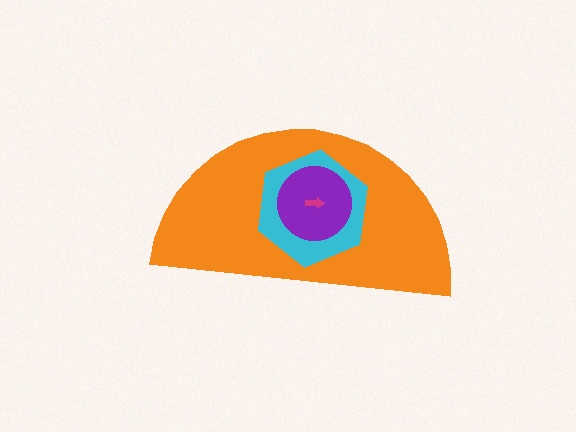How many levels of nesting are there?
4.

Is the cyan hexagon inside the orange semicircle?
Yes.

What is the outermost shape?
The orange semicircle.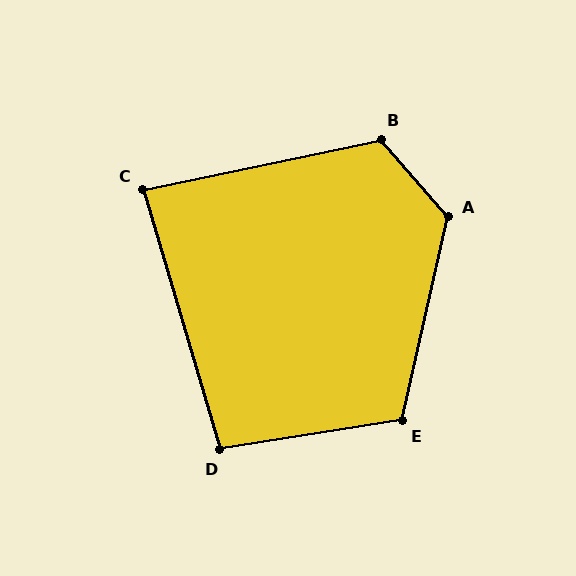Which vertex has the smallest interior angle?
C, at approximately 85 degrees.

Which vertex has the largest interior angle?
A, at approximately 127 degrees.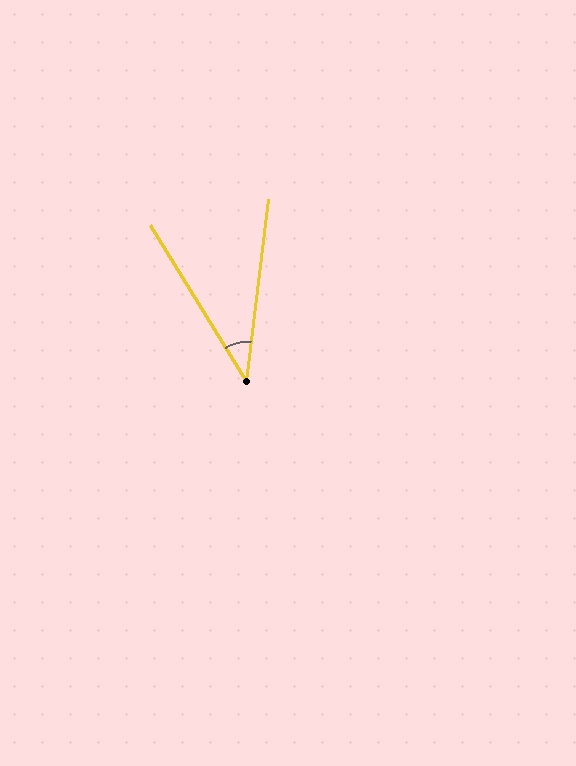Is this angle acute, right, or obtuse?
It is acute.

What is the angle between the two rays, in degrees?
Approximately 38 degrees.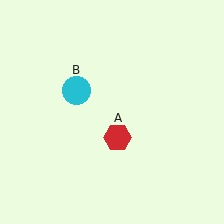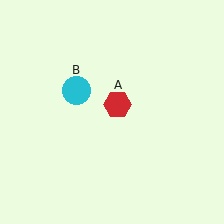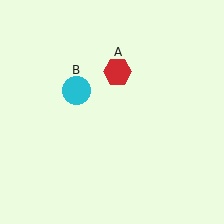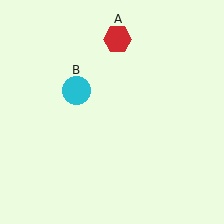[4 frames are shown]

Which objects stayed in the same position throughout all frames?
Cyan circle (object B) remained stationary.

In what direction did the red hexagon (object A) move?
The red hexagon (object A) moved up.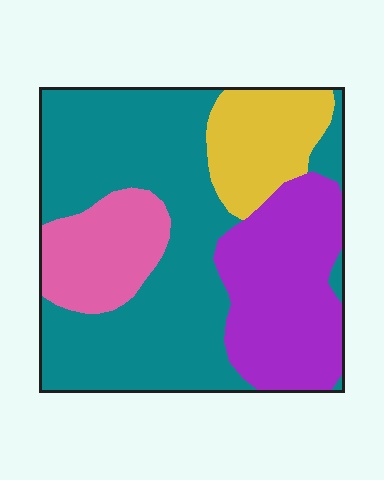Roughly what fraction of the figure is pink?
Pink takes up about one eighth (1/8) of the figure.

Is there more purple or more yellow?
Purple.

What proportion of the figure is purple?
Purple covers 24% of the figure.